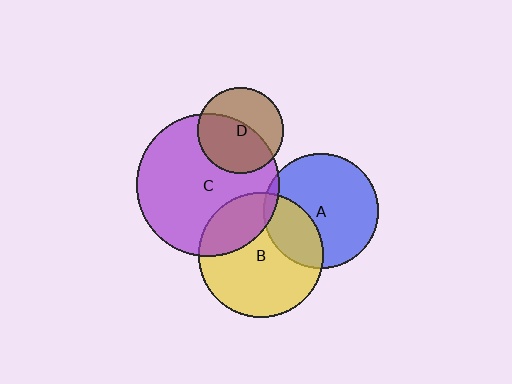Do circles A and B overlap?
Yes.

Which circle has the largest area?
Circle C (purple).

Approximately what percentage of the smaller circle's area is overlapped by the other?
Approximately 30%.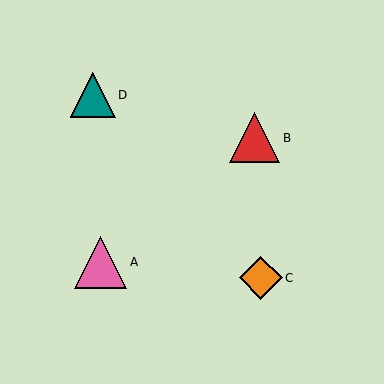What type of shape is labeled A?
Shape A is a pink triangle.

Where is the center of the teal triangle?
The center of the teal triangle is at (93, 95).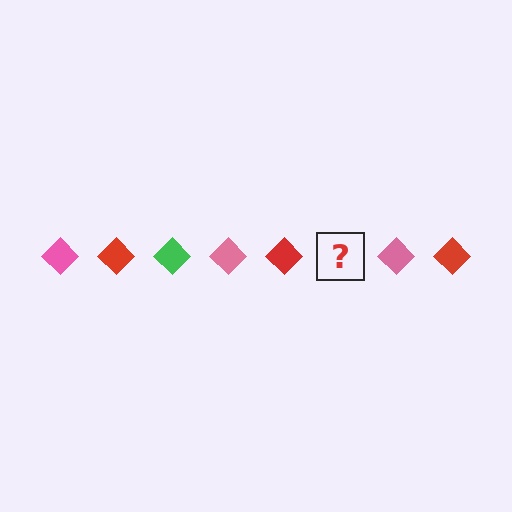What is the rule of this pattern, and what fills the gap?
The rule is that the pattern cycles through pink, red, green diamonds. The gap should be filled with a green diamond.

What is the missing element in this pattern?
The missing element is a green diamond.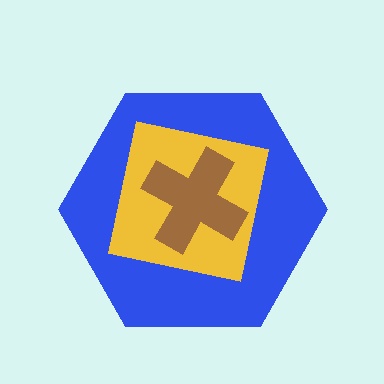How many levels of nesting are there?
3.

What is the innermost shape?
The brown cross.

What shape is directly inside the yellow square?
The brown cross.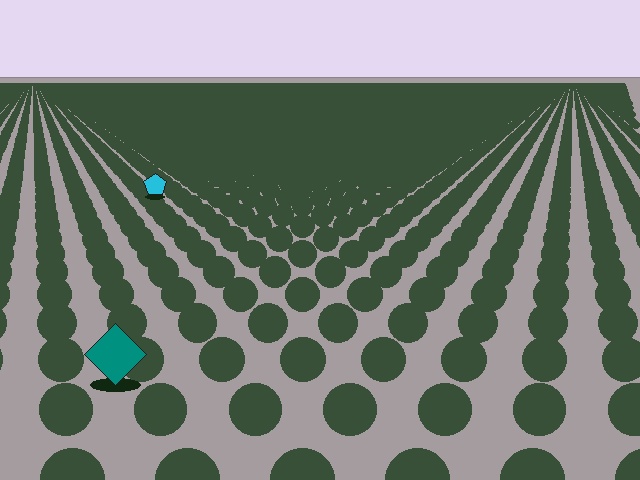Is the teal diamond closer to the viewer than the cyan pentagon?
Yes. The teal diamond is closer — you can tell from the texture gradient: the ground texture is coarser near it.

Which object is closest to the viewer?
The teal diamond is closest. The texture marks near it are larger and more spread out.